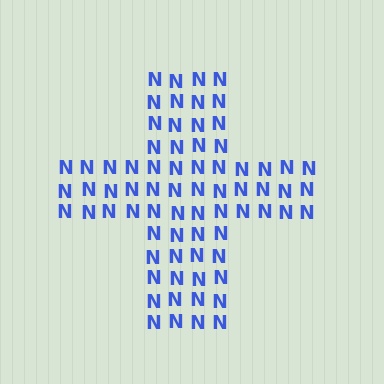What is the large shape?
The large shape is a cross.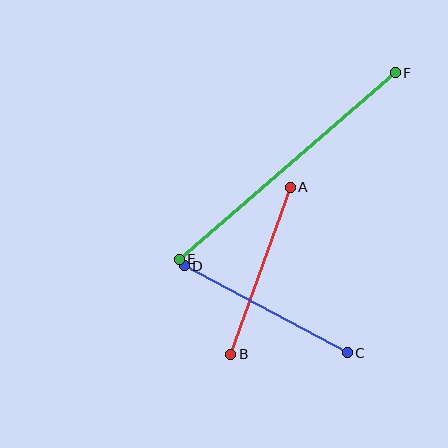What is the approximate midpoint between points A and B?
The midpoint is at approximately (261, 271) pixels.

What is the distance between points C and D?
The distance is approximately 185 pixels.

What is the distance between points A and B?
The distance is approximately 177 pixels.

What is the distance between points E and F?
The distance is approximately 285 pixels.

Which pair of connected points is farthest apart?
Points E and F are farthest apart.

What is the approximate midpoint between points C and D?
The midpoint is at approximately (266, 309) pixels.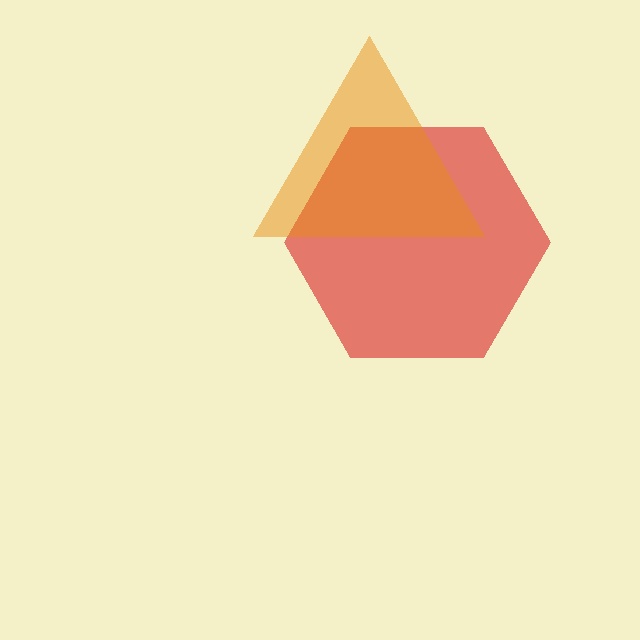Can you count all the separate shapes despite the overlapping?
Yes, there are 2 separate shapes.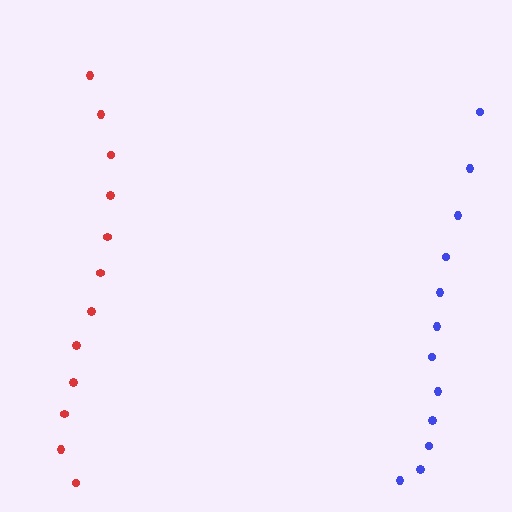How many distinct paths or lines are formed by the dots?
There are 2 distinct paths.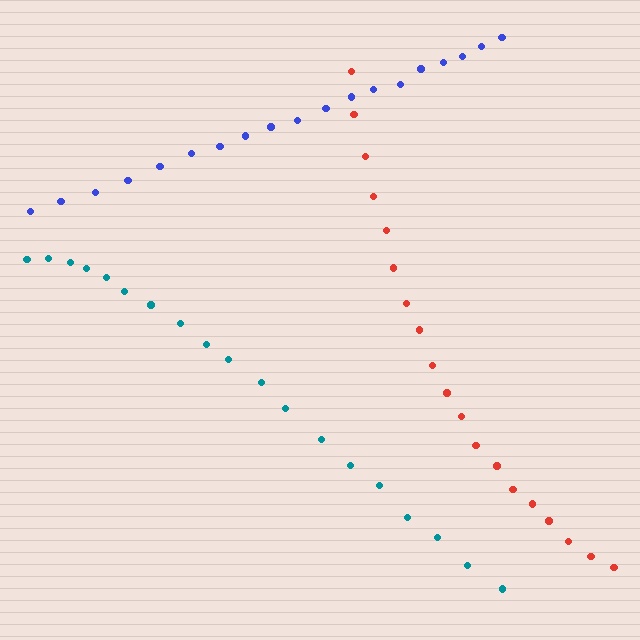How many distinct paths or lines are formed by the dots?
There are 3 distinct paths.